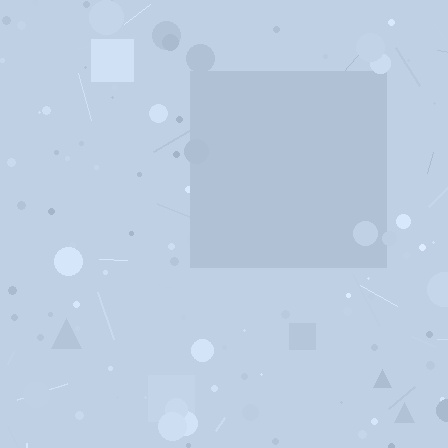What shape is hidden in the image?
A square is hidden in the image.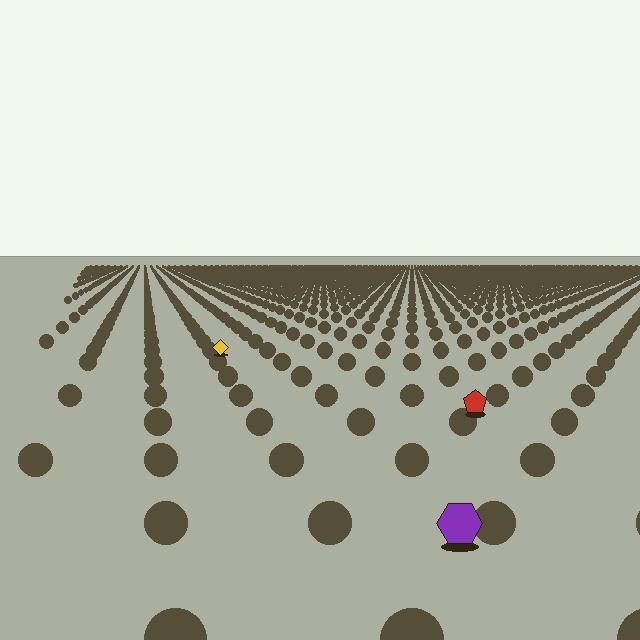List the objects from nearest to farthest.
From nearest to farthest: the purple hexagon, the red pentagon, the yellow diamond.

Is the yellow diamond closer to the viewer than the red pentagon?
No. The red pentagon is closer — you can tell from the texture gradient: the ground texture is coarser near it.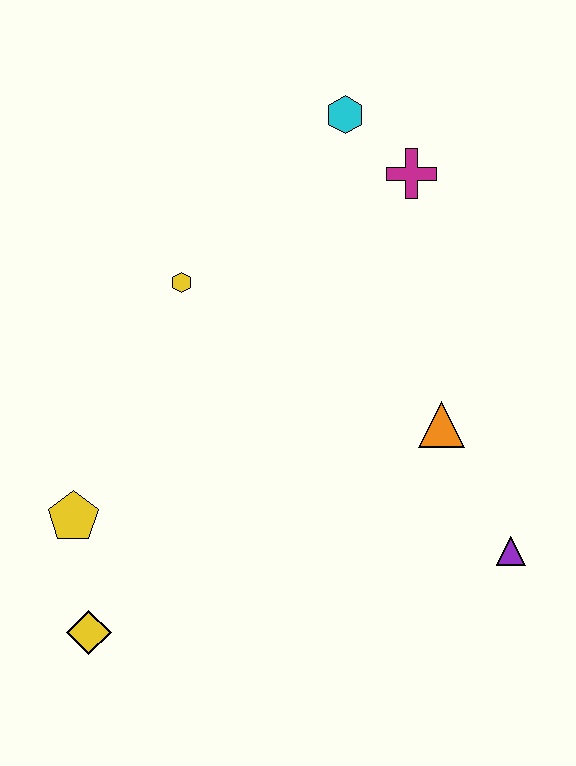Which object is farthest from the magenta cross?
The yellow diamond is farthest from the magenta cross.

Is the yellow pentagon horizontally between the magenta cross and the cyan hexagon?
No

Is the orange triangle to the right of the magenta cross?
Yes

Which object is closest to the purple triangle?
The orange triangle is closest to the purple triangle.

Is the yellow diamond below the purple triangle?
Yes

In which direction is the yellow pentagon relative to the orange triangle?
The yellow pentagon is to the left of the orange triangle.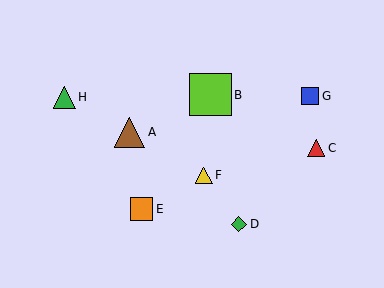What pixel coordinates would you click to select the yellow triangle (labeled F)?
Click at (204, 175) to select the yellow triangle F.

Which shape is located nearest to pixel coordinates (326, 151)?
The red triangle (labeled C) at (316, 148) is nearest to that location.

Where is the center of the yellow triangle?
The center of the yellow triangle is at (204, 175).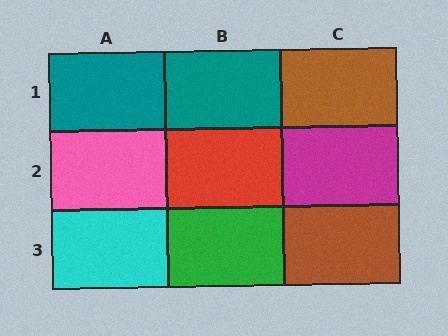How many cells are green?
1 cell is green.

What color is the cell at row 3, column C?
Brown.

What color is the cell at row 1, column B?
Teal.